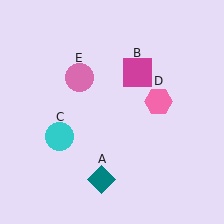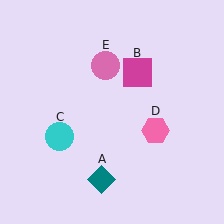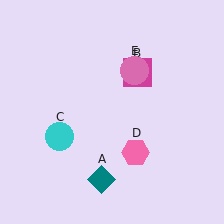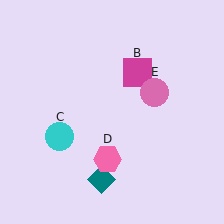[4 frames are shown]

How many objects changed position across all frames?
2 objects changed position: pink hexagon (object D), pink circle (object E).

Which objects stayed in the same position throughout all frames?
Teal diamond (object A) and magenta square (object B) and cyan circle (object C) remained stationary.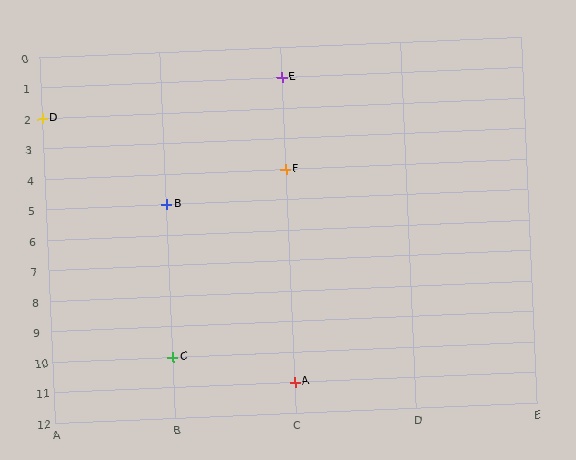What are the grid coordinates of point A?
Point A is at grid coordinates (C, 11).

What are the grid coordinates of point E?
Point E is at grid coordinates (C, 1).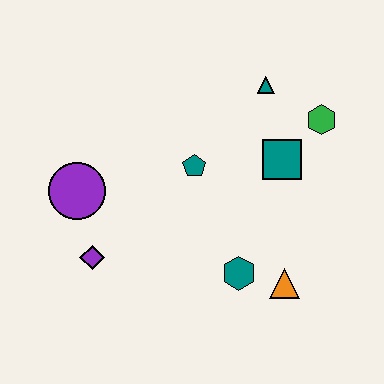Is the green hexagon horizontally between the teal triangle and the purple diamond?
No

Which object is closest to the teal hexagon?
The orange triangle is closest to the teal hexagon.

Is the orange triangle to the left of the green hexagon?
Yes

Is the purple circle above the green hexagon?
No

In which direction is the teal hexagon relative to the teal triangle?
The teal hexagon is below the teal triangle.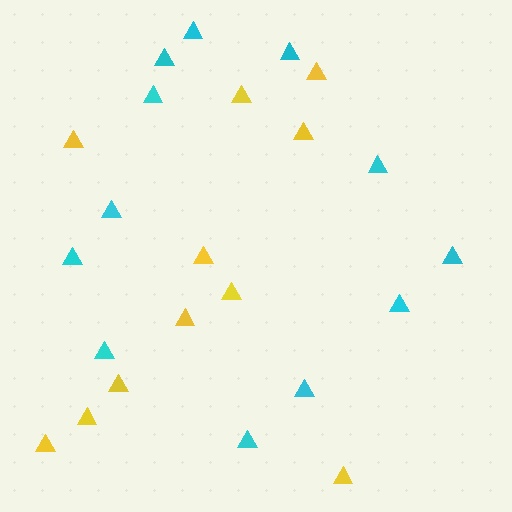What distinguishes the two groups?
There are 2 groups: one group of cyan triangles (12) and one group of yellow triangles (11).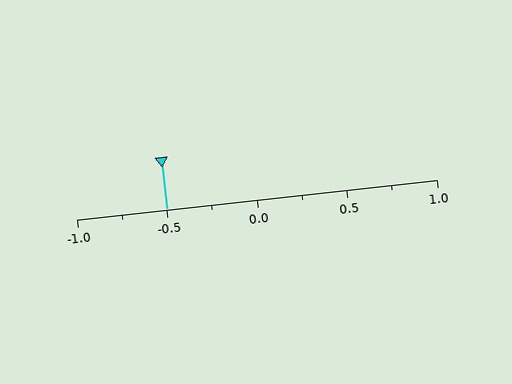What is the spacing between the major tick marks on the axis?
The major ticks are spaced 0.5 apart.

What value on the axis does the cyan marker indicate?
The marker indicates approximately -0.5.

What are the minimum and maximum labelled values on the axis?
The axis runs from -1.0 to 1.0.